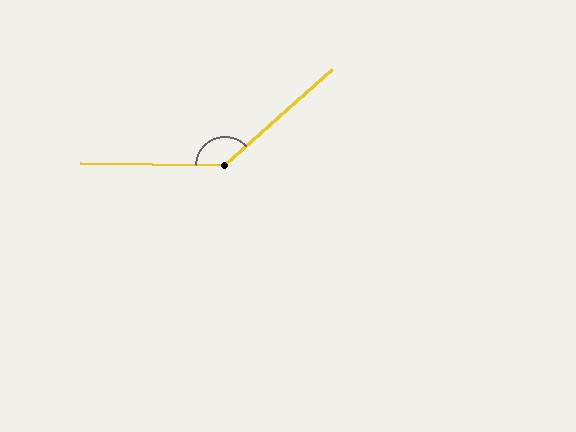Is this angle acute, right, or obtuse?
It is obtuse.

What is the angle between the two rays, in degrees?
Approximately 137 degrees.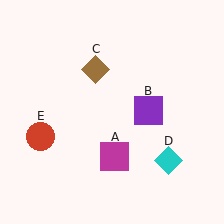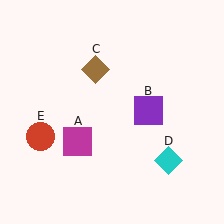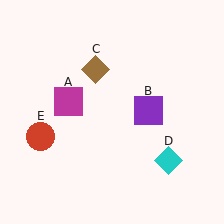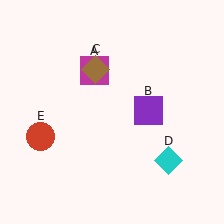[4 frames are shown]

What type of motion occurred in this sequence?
The magenta square (object A) rotated clockwise around the center of the scene.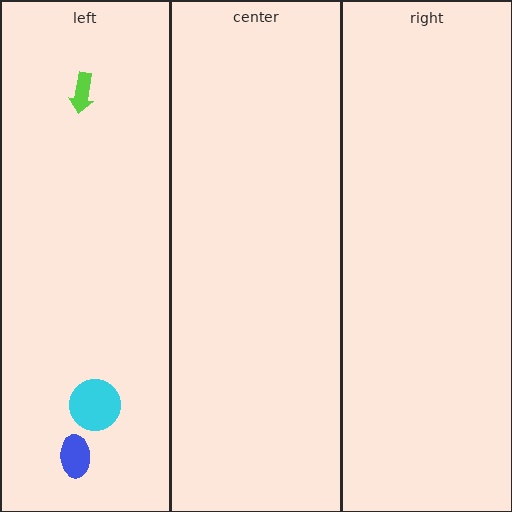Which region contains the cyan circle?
The left region.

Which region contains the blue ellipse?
The left region.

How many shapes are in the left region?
3.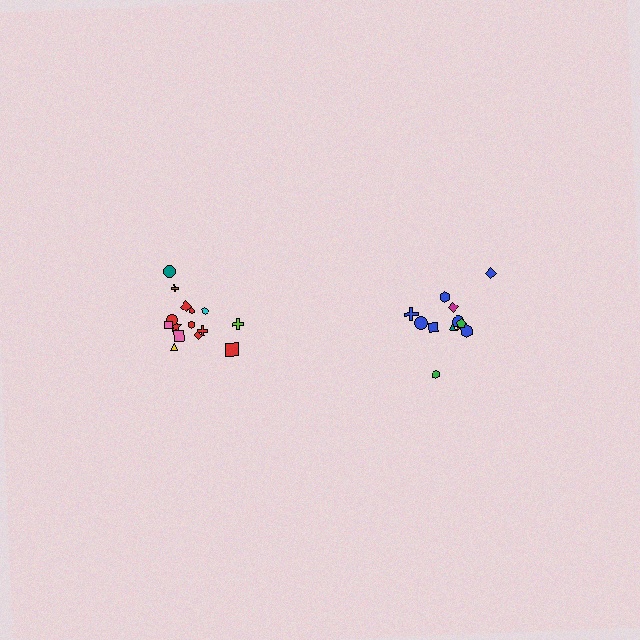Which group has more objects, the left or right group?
The left group.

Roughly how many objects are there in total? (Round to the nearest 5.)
Roughly 25 objects in total.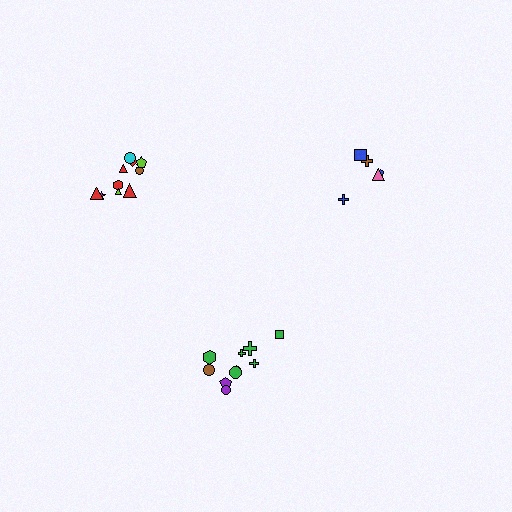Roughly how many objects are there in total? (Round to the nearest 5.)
Roughly 25 objects in total.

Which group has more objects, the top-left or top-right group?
The top-left group.